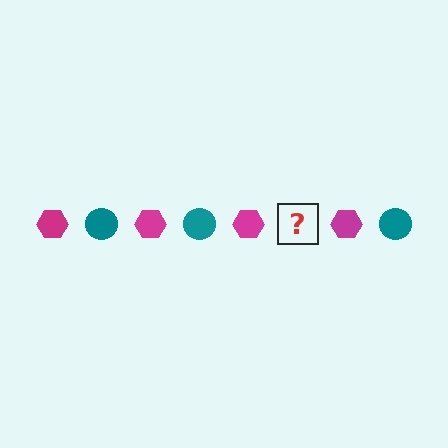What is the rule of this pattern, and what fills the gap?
The rule is that the pattern alternates between magenta hexagon and teal circle. The gap should be filled with a teal circle.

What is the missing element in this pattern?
The missing element is a teal circle.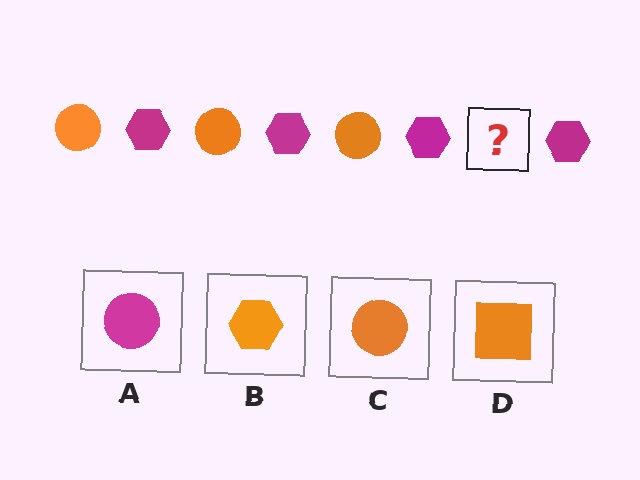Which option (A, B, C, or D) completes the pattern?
C.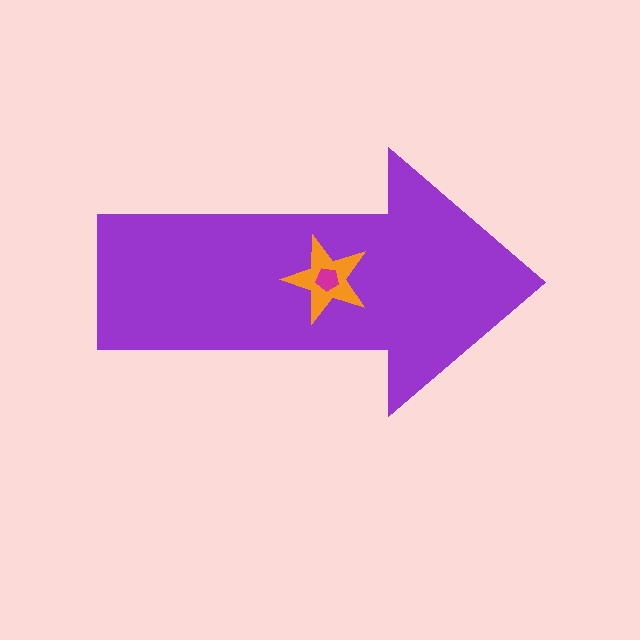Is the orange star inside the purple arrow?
Yes.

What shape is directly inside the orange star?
The magenta pentagon.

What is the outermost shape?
The purple arrow.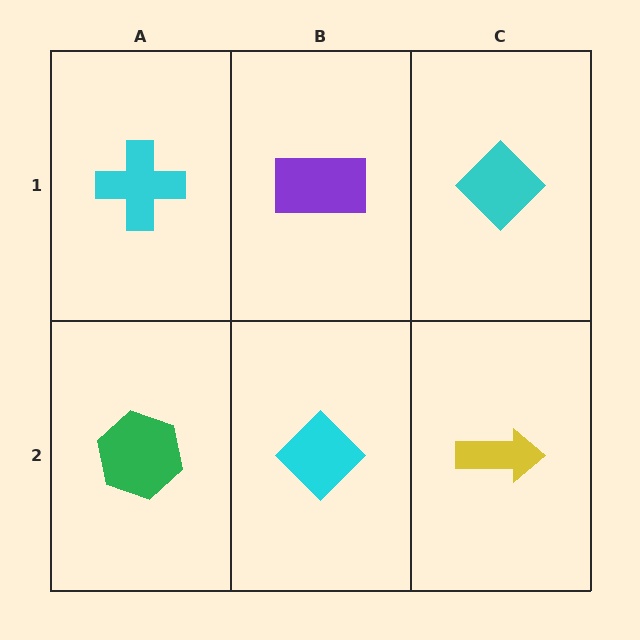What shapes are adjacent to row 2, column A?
A cyan cross (row 1, column A), a cyan diamond (row 2, column B).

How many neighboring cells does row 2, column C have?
2.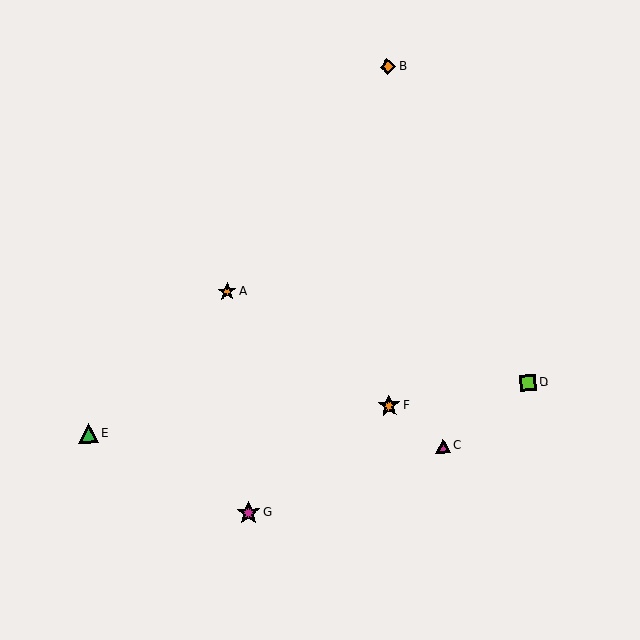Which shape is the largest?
The magenta star (labeled G) is the largest.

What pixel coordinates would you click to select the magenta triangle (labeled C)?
Click at (443, 446) to select the magenta triangle C.